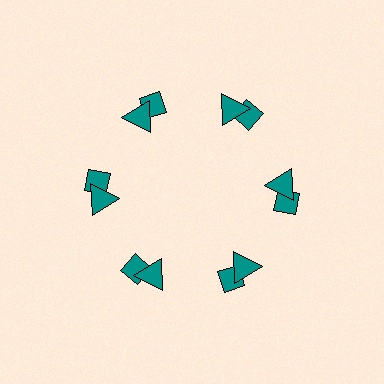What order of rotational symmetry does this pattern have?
This pattern has 6-fold rotational symmetry.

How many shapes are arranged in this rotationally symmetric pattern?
There are 12 shapes, arranged in 6 groups of 2.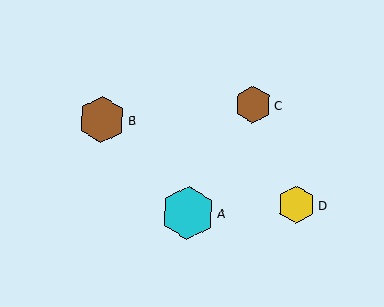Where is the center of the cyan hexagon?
The center of the cyan hexagon is at (188, 213).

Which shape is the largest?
The cyan hexagon (labeled A) is the largest.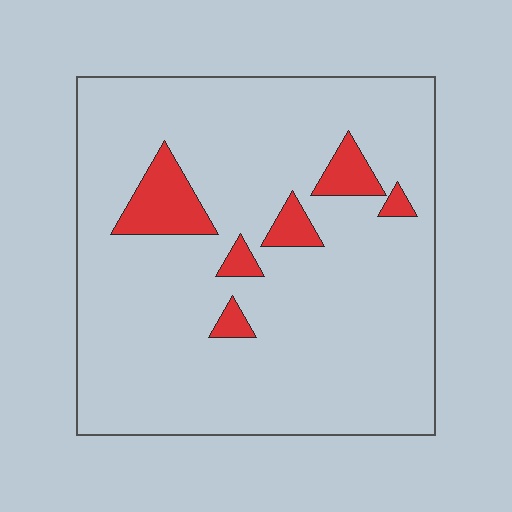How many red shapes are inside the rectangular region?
6.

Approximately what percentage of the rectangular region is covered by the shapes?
Approximately 10%.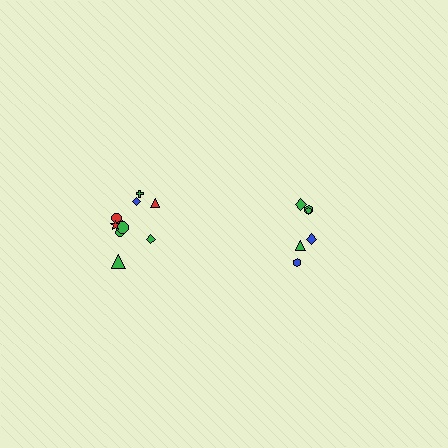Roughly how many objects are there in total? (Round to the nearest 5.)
Roughly 15 objects in total.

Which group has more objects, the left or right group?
The left group.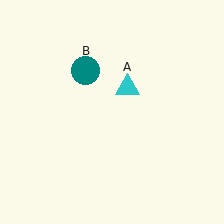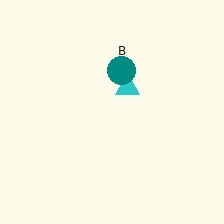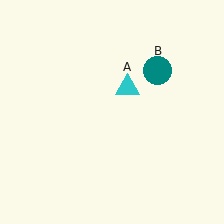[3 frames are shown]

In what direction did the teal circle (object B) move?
The teal circle (object B) moved right.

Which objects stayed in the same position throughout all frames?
Cyan triangle (object A) remained stationary.